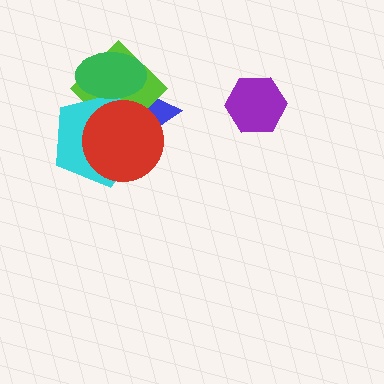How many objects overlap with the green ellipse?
3 objects overlap with the green ellipse.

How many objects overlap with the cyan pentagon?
4 objects overlap with the cyan pentagon.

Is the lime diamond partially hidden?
Yes, it is partially covered by another shape.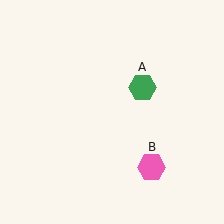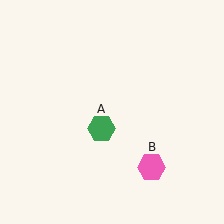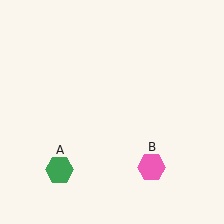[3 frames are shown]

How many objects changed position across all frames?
1 object changed position: green hexagon (object A).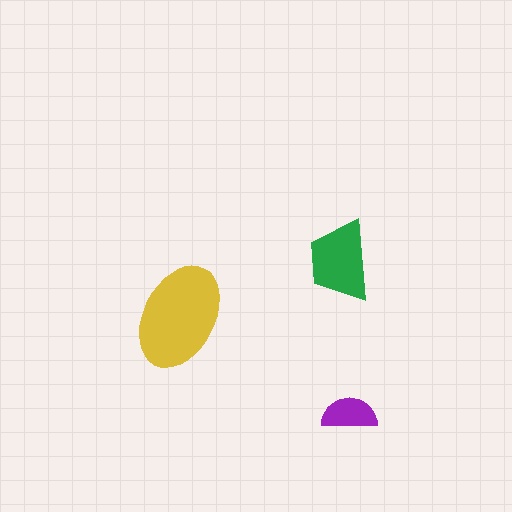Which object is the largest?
The yellow ellipse.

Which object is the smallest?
The purple semicircle.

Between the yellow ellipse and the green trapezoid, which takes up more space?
The yellow ellipse.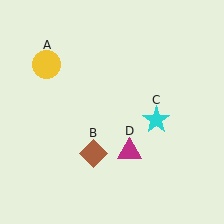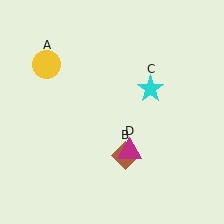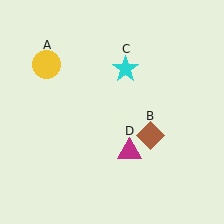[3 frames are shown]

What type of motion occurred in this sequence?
The brown diamond (object B), cyan star (object C) rotated counterclockwise around the center of the scene.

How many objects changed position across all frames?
2 objects changed position: brown diamond (object B), cyan star (object C).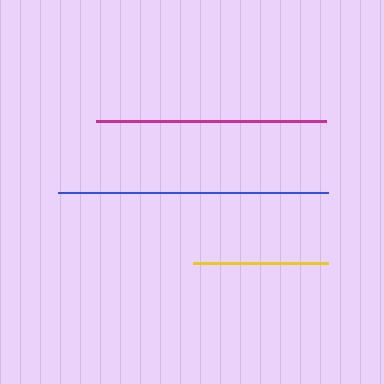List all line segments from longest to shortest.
From longest to shortest: blue, magenta, yellow.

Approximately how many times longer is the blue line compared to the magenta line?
The blue line is approximately 1.2 times the length of the magenta line.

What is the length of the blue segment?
The blue segment is approximately 269 pixels long.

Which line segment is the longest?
The blue line is the longest at approximately 269 pixels.